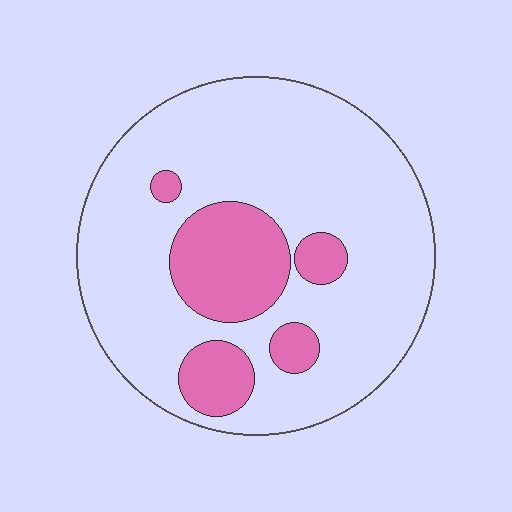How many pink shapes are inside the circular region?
5.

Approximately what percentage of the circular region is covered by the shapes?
Approximately 20%.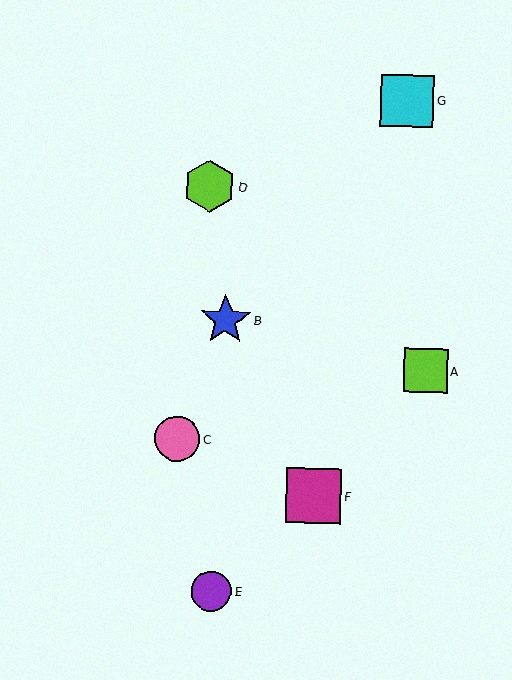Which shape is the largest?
The magenta square (labeled F) is the largest.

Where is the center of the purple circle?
The center of the purple circle is at (211, 591).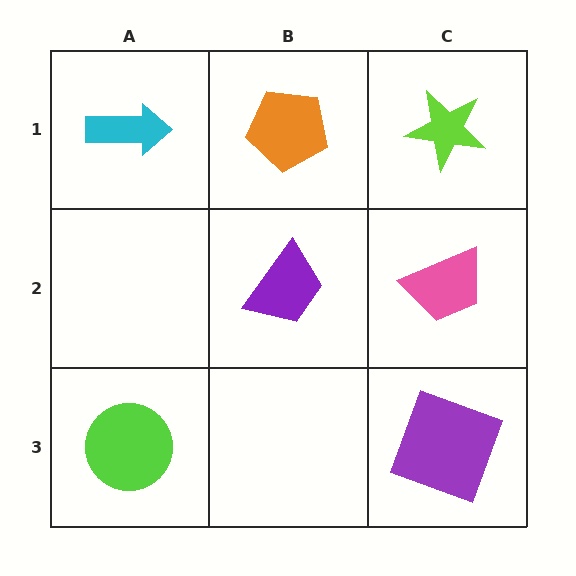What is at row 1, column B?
An orange pentagon.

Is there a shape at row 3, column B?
No, that cell is empty.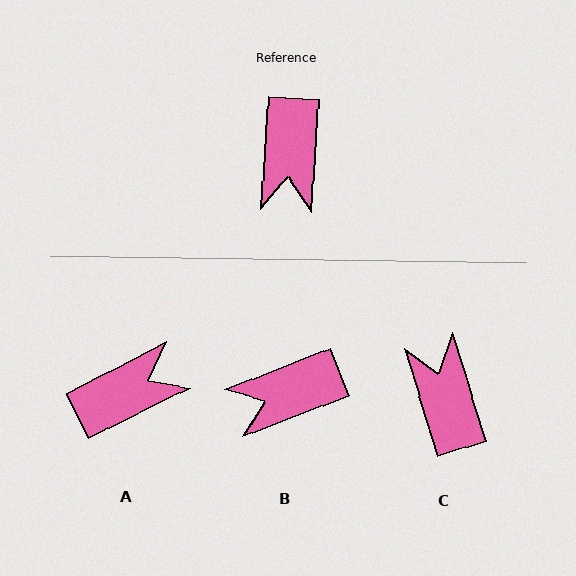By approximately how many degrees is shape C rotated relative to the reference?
Approximately 159 degrees clockwise.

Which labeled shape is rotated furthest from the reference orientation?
C, about 159 degrees away.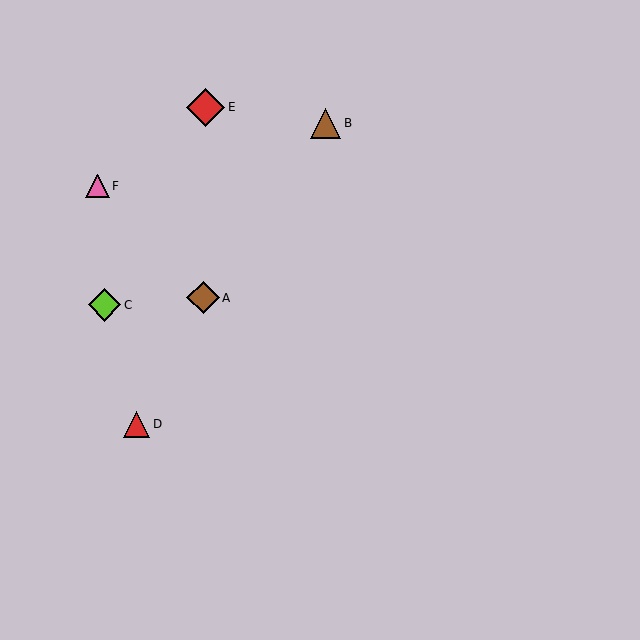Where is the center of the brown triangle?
The center of the brown triangle is at (326, 123).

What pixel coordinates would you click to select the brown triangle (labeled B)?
Click at (326, 123) to select the brown triangle B.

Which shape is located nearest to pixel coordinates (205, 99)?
The red diamond (labeled E) at (206, 107) is nearest to that location.